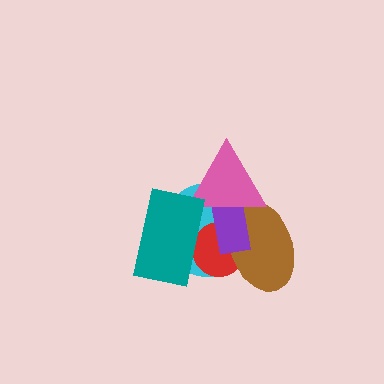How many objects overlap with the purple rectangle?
5 objects overlap with the purple rectangle.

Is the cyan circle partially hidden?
Yes, it is partially covered by another shape.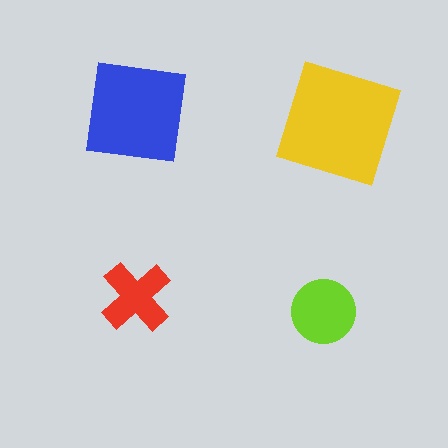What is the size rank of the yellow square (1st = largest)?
1st.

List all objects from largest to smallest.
The yellow square, the blue square, the lime circle, the red cross.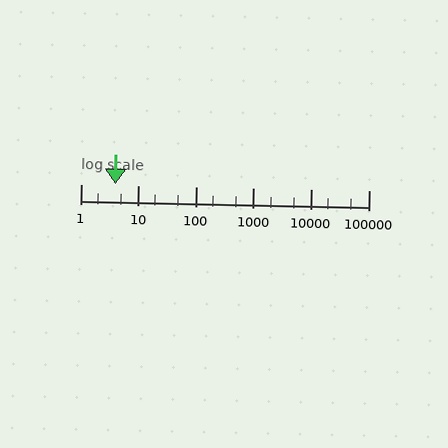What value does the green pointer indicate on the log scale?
The pointer indicates approximately 4.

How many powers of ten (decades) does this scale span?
The scale spans 5 decades, from 1 to 100000.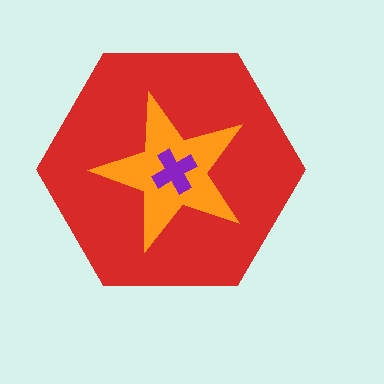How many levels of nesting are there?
3.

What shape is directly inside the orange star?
The purple cross.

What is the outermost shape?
The red hexagon.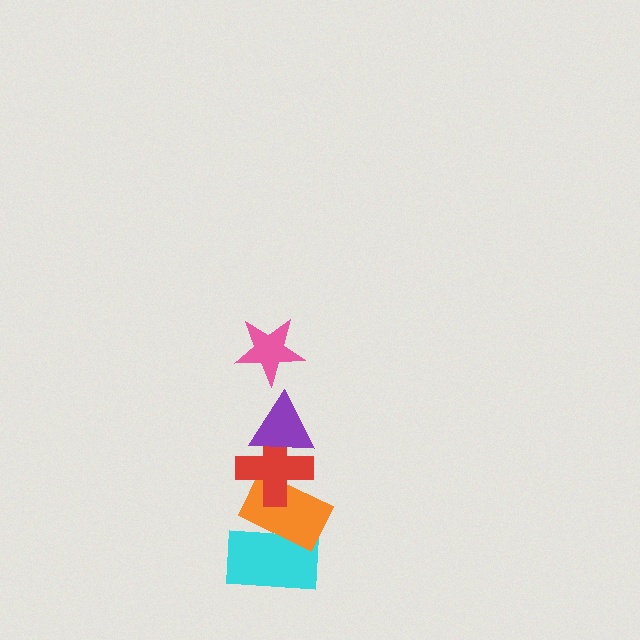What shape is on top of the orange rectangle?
The red cross is on top of the orange rectangle.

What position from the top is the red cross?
The red cross is 3rd from the top.